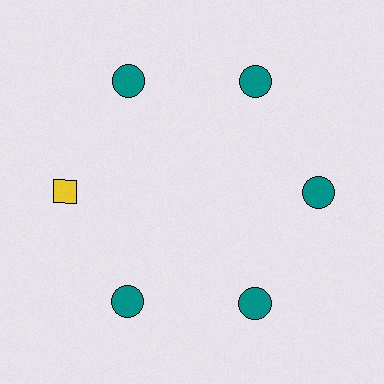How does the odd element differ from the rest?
It differs in both color (yellow instead of teal) and shape (diamond instead of circle).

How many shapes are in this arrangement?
There are 6 shapes arranged in a ring pattern.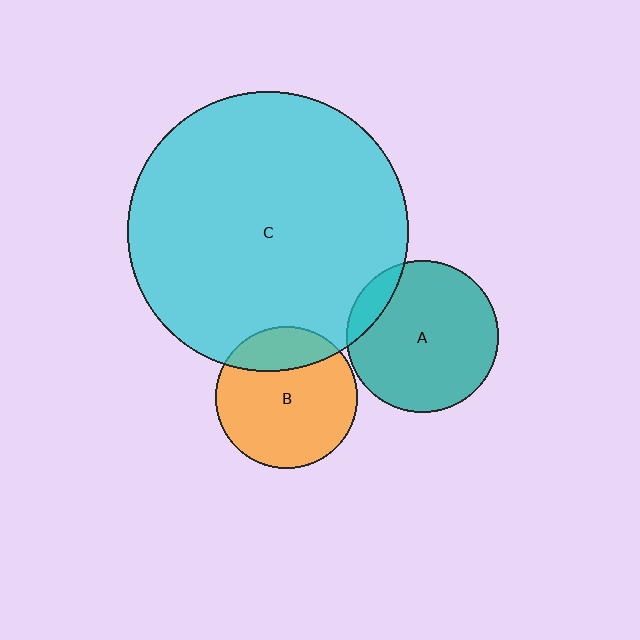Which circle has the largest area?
Circle C (cyan).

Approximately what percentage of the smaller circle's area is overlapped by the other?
Approximately 10%.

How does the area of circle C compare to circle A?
Approximately 3.4 times.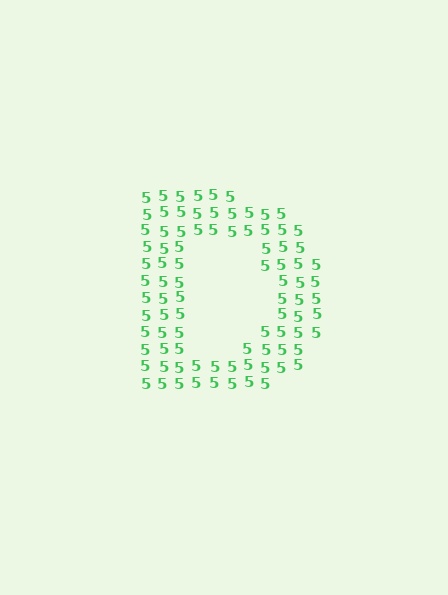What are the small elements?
The small elements are digit 5's.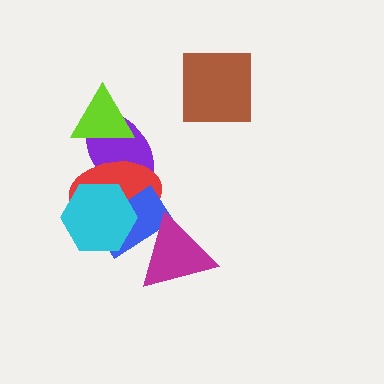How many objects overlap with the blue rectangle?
3 objects overlap with the blue rectangle.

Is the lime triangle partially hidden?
Yes, it is partially covered by another shape.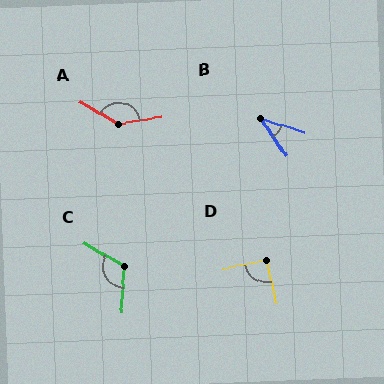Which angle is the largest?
A, at approximately 141 degrees.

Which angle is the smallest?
B, at approximately 38 degrees.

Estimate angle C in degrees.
Approximately 117 degrees.